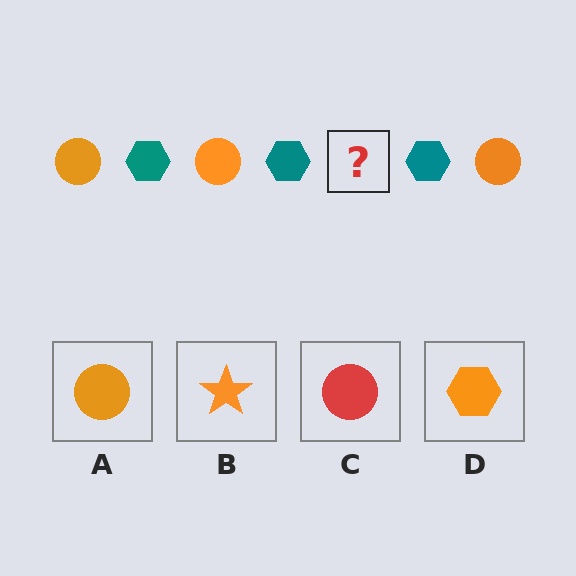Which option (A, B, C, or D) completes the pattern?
A.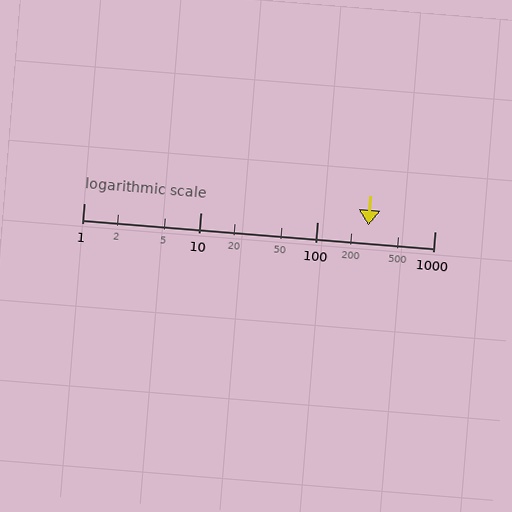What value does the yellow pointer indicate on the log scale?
The pointer indicates approximately 270.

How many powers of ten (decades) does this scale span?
The scale spans 3 decades, from 1 to 1000.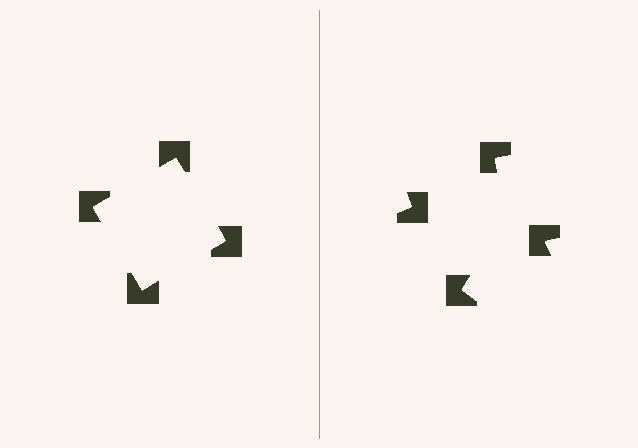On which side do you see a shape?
An illusory square appears on the left side. On the right side the wedge cuts are rotated, so no coherent shape forms.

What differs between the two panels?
The notched squares are positioned identically on both sides; only the wedge orientations differ. On the left they align to a square; on the right they are misaligned.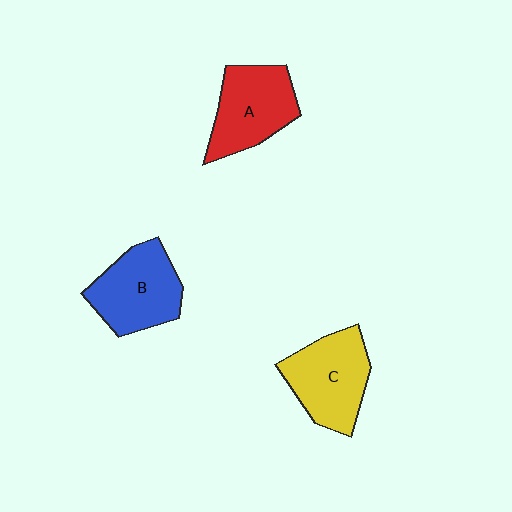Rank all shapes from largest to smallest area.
From largest to smallest: C (yellow), B (blue), A (red).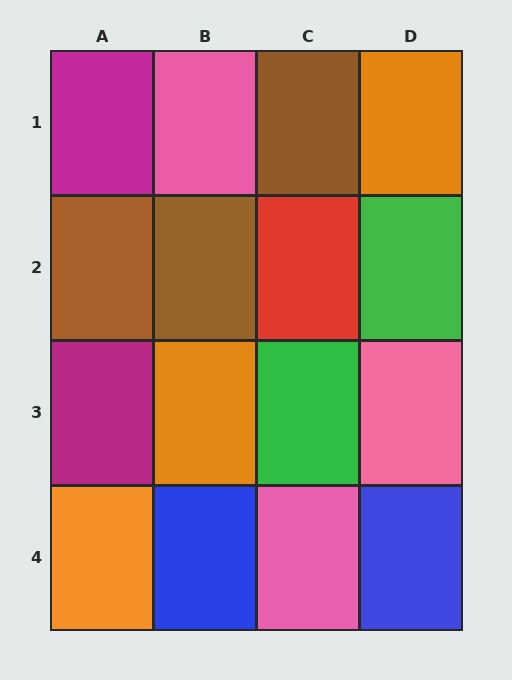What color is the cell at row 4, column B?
Blue.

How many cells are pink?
3 cells are pink.